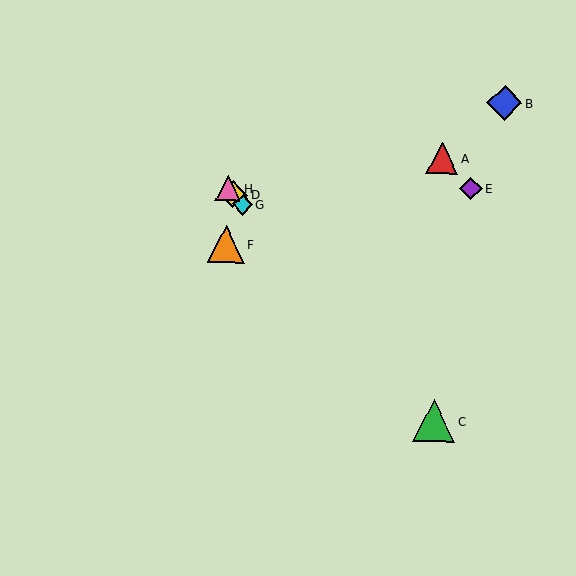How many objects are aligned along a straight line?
4 objects (C, D, G, H) are aligned along a straight line.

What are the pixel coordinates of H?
Object H is at (228, 189).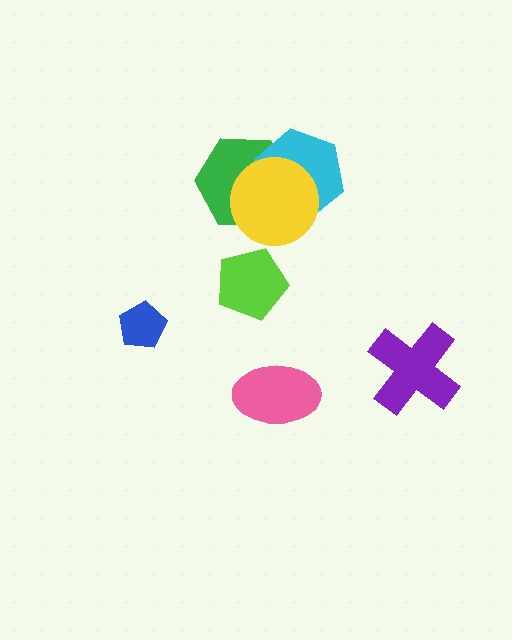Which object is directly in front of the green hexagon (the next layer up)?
The cyan hexagon is directly in front of the green hexagon.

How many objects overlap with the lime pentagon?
0 objects overlap with the lime pentagon.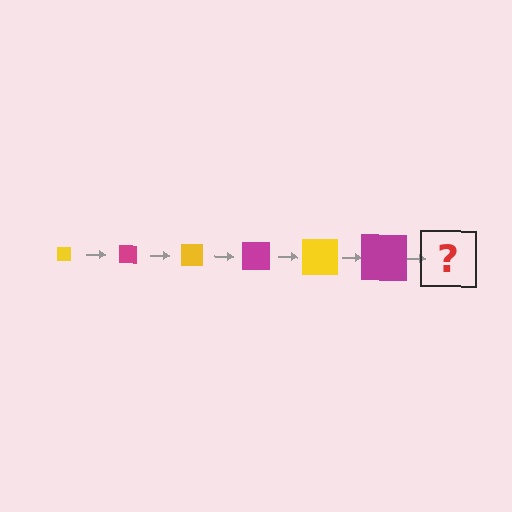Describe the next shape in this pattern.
It should be a yellow square, larger than the previous one.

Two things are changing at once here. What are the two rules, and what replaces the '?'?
The two rules are that the square grows larger each step and the color cycles through yellow and magenta. The '?' should be a yellow square, larger than the previous one.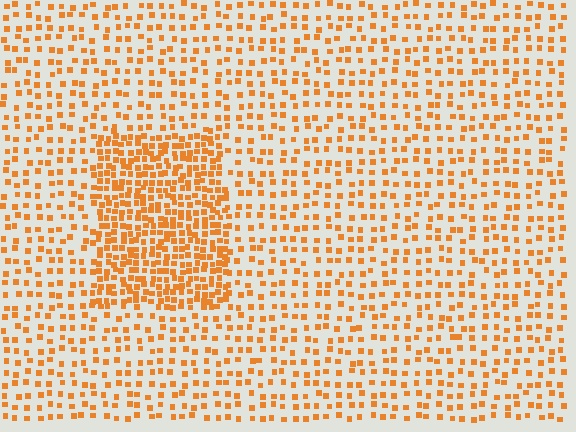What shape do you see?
I see a rectangle.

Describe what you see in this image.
The image contains small orange elements arranged at two different densities. A rectangle-shaped region is visible where the elements are more densely packed than the surrounding area.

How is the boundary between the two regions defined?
The boundary is defined by a change in element density (approximately 2.2x ratio). All elements are the same color, size, and shape.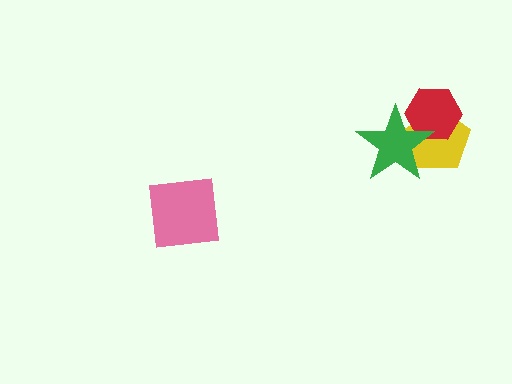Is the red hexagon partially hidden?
Yes, it is partially covered by another shape.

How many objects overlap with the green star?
2 objects overlap with the green star.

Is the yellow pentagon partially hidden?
Yes, it is partially covered by another shape.